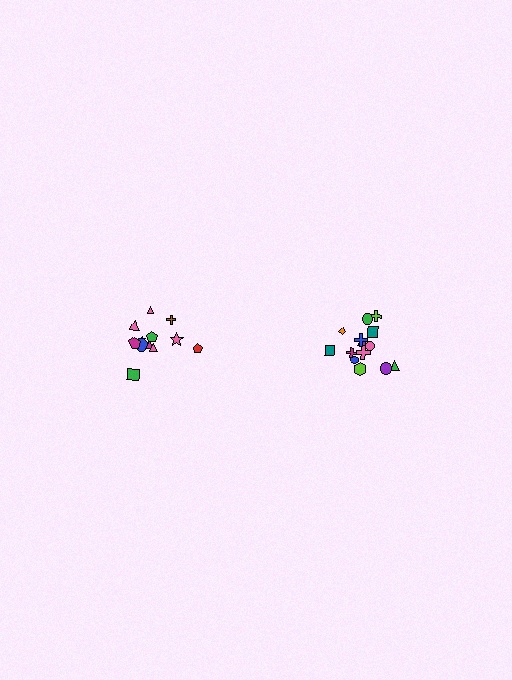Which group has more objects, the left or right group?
The right group.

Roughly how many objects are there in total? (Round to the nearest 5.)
Roughly 25 objects in total.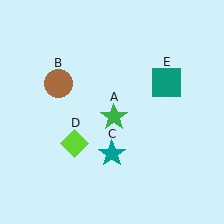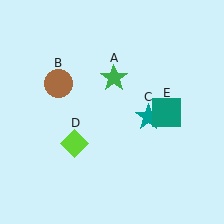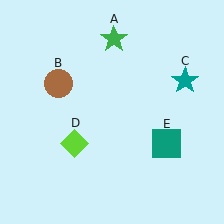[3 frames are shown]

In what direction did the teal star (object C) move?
The teal star (object C) moved up and to the right.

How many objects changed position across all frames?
3 objects changed position: green star (object A), teal star (object C), teal square (object E).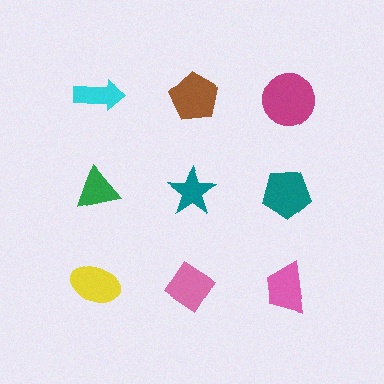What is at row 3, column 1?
A yellow ellipse.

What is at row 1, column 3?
A magenta circle.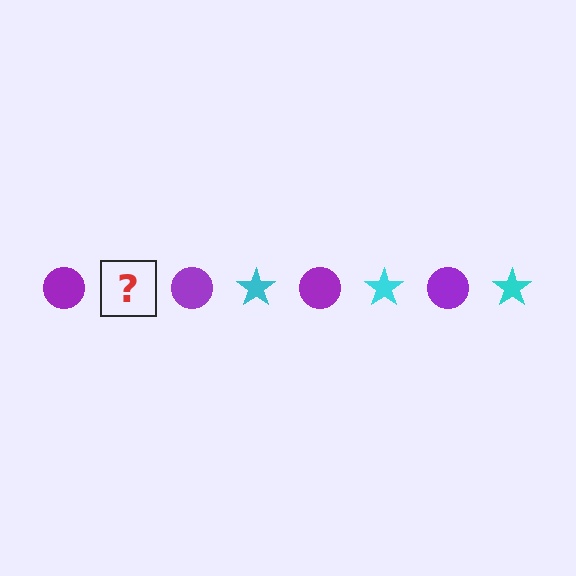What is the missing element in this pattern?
The missing element is a cyan star.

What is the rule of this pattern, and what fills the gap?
The rule is that the pattern alternates between purple circle and cyan star. The gap should be filled with a cyan star.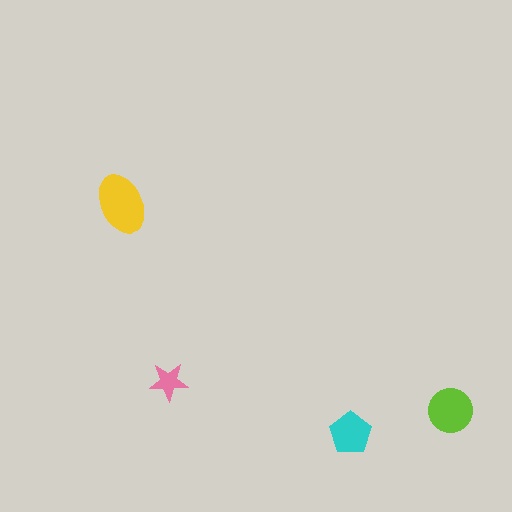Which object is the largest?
The yellow ellipse.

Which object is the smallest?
The pink star.